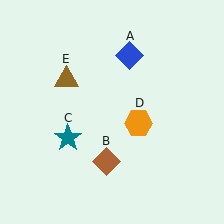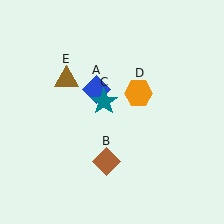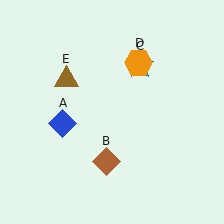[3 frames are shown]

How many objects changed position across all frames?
3 objects changed position: blue diamond (object A), teal star (object C), orange hexagon (object D).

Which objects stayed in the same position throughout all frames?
Brown diamond (object B) and brown triangle (object E) remained stationary.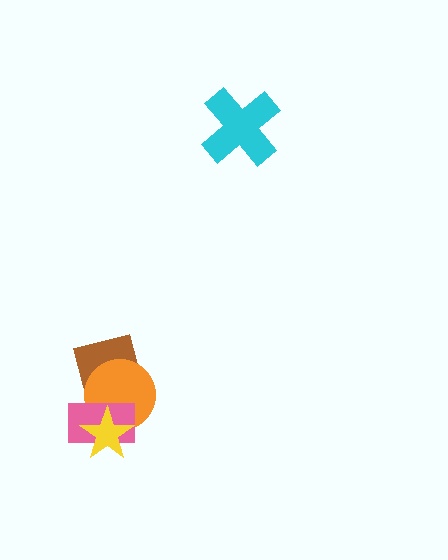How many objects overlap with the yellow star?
2 objects overlap with the yellow star.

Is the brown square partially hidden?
Yes, it is partially covered by another shape.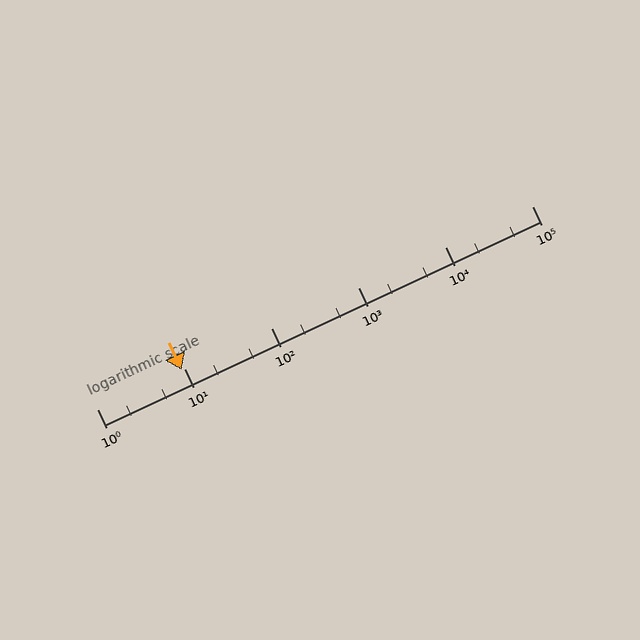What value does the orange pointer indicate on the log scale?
The pointer indicates approximately 9.5.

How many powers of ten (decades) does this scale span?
The scale spans 5 decades, from 1 to 100000.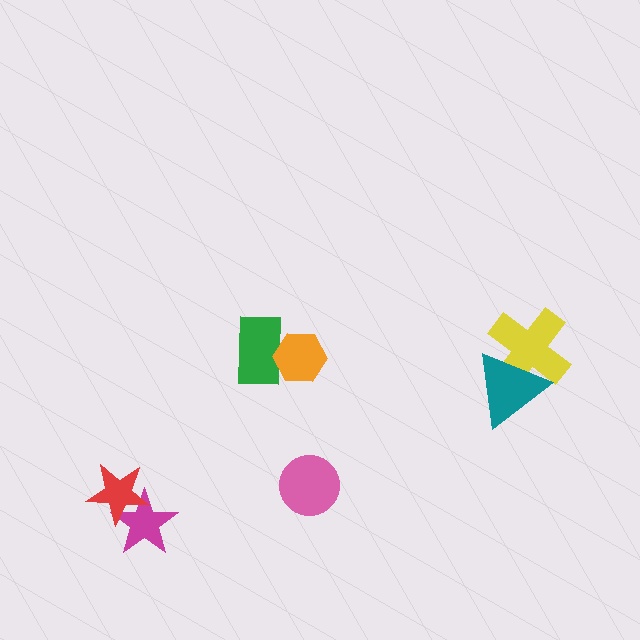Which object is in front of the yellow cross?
The teal triangle is in front of the yellow cross.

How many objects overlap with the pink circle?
0 objects overlap with the pink circle.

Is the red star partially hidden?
No, no other shape covers it.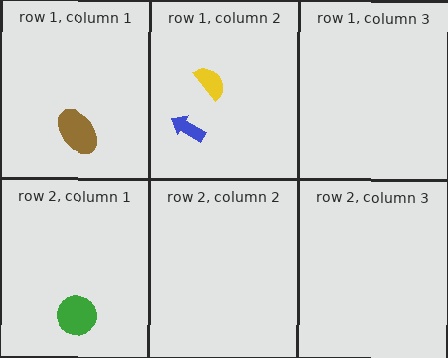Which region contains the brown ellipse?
The row 1, column 1 region.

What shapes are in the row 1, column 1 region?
The brown ellipse.